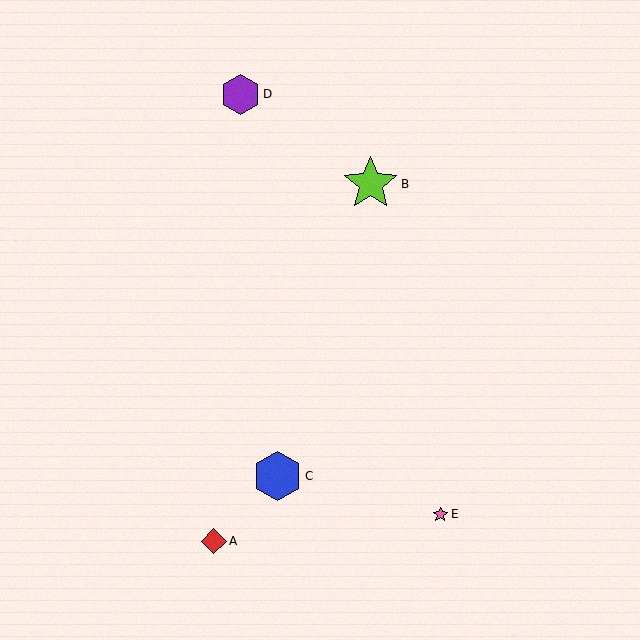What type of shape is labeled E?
Shape E is a pink star.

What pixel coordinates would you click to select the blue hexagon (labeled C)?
Click at (277, 476) to select the blue hexagon C.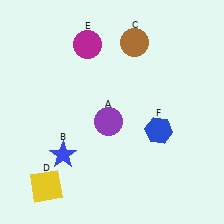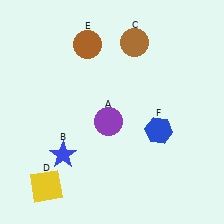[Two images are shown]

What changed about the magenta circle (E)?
In Image 1, E is magenta. In Image 2, it changed to brown.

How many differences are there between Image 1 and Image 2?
There is 1 difference between the two images.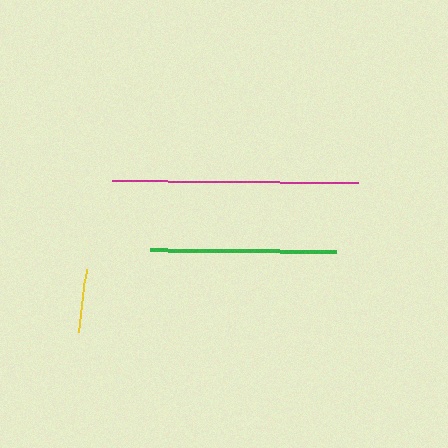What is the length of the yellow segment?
The yellow segment is approximately 64 pixels long.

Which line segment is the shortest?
The yellow line is the shortest at approximately 64 pixels.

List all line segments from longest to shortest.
From longest to shortest: magenta, green, yellow.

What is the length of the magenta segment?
The magenta segment is approximately 246 pixels long.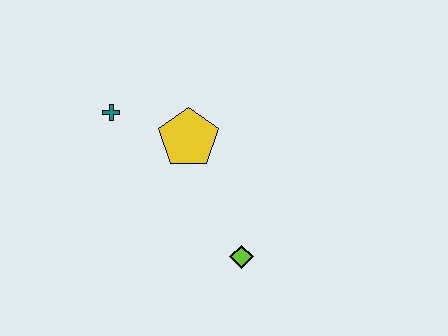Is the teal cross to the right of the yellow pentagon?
No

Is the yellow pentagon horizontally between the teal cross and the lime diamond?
Yes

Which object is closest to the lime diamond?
The yellow pentagon is closest to the lime diamond.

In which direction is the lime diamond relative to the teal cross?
The lime diamond is below the teal cross.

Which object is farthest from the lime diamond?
The teal cross is farthest from the lime diamond.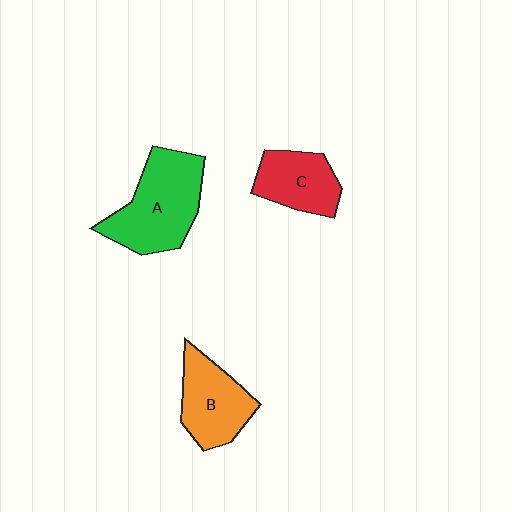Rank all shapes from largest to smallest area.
From largest to smallest: A (green), B (orange), C (red).